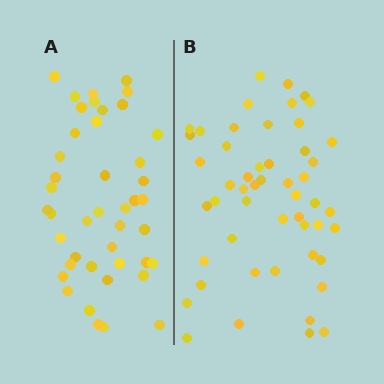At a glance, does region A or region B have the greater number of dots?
Region B (the right region) has more dots.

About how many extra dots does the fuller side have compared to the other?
Region B has roughly 8 or so more dots than region A.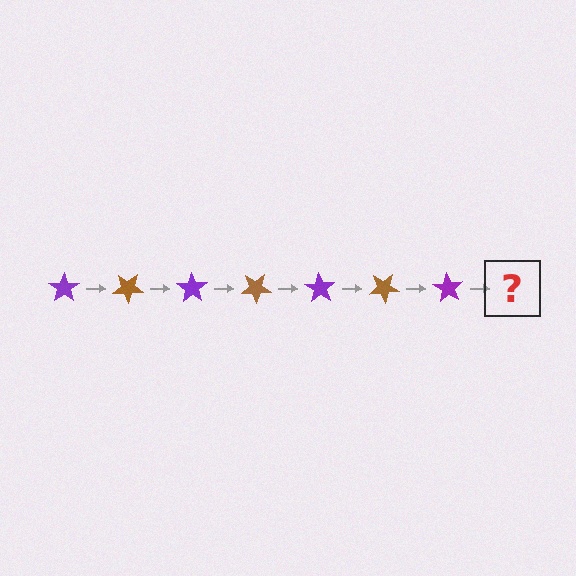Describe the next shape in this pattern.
It should be a brown star, rotated 245 degrees from the start.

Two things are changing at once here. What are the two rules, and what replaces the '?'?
The two rules are that it rotates 35 degrees each step and the color cycles through purple and brown. The '?' should be a brown star, rotated 245 degrees from the start.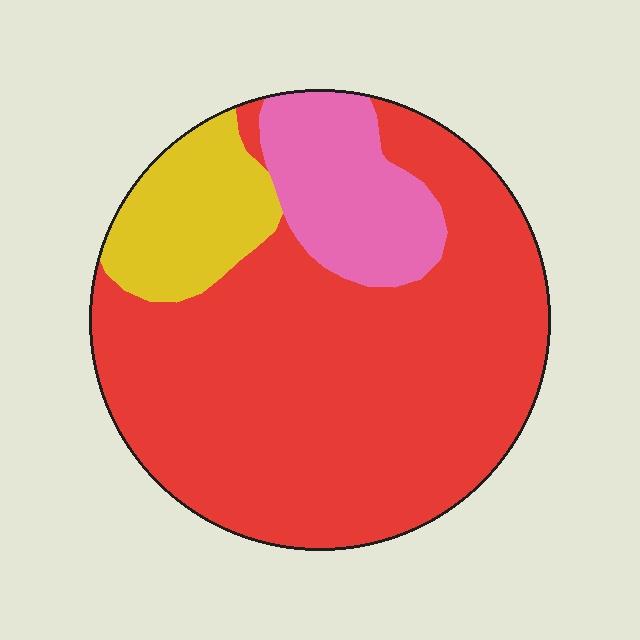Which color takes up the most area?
Red, at roughly 70%.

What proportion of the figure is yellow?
Yellow takes up about one eighth (1/8) of the figure.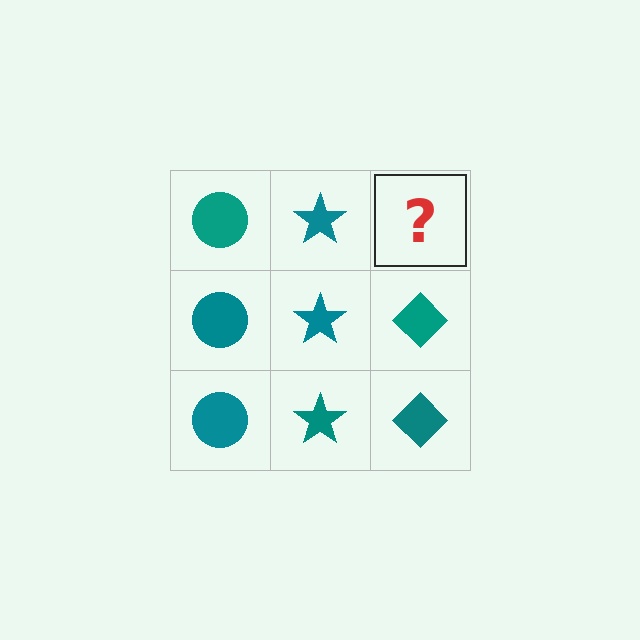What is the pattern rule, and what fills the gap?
The rule is that each column has a consistent shape. The gap should be filled with a teal diamond.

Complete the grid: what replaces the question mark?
The question mark should be replaced with a teal diamond.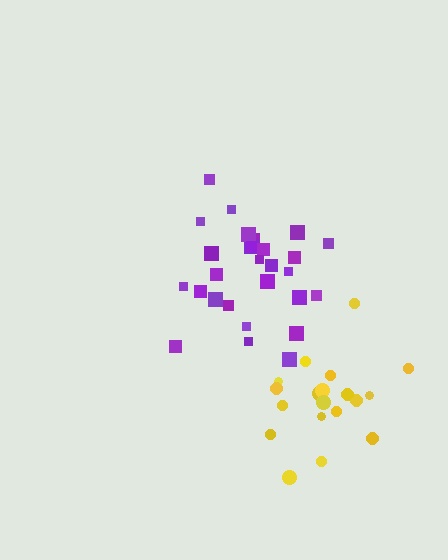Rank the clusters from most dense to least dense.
purple, yellow.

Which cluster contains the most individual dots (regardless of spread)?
Purple (28).